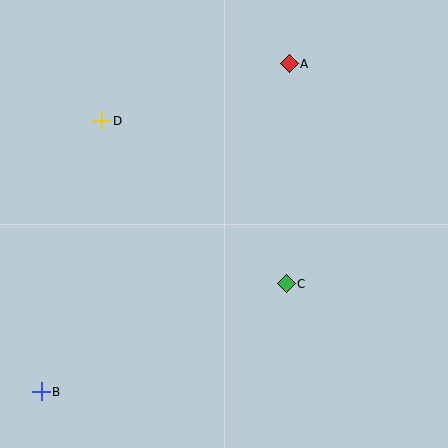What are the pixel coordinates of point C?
Point C is at (286, 284).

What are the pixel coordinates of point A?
Point A is at (289, 64).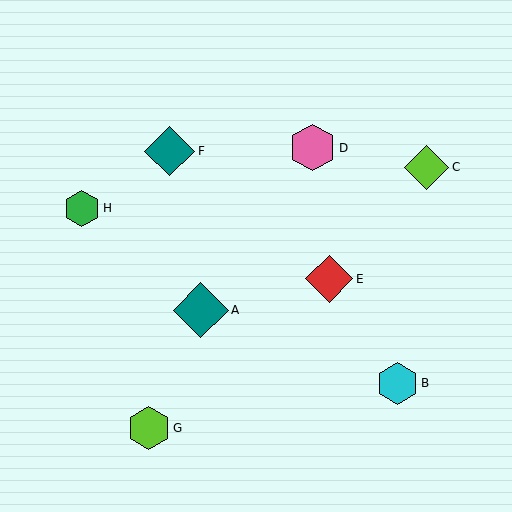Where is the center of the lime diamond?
The center of the lime diamond is at (426, 167).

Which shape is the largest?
The teal diamond (labeled A) is the largest.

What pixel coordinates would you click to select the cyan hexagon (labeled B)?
Click at (398, 383) to select the cyan hexagon B.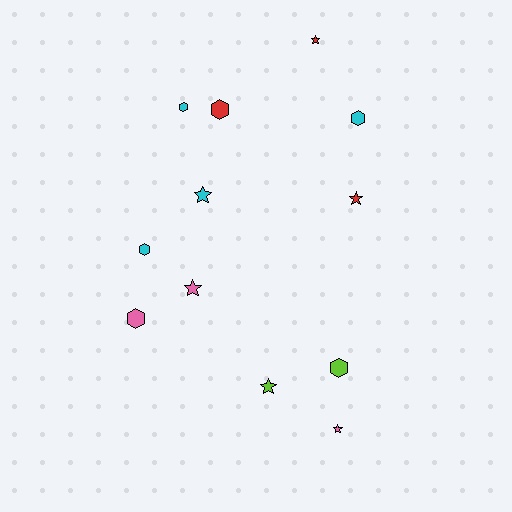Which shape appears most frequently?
Star, with 6 objects.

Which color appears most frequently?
Cyan, with 4 objects.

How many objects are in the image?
There are 12 objects.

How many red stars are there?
There are 2 red stars.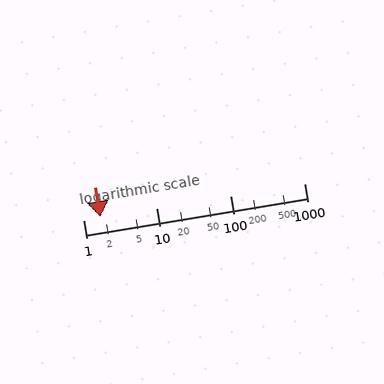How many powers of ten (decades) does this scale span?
The scale spans 3 decades, from 1 to 1000.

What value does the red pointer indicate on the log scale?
The pointer indicates approximately 1.7.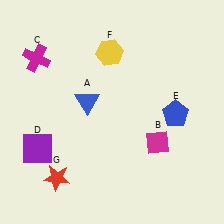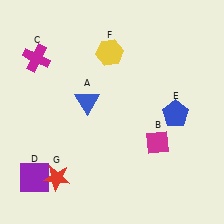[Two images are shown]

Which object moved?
The purple square (D) moved down.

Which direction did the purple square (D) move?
The purple square (D) moved down.